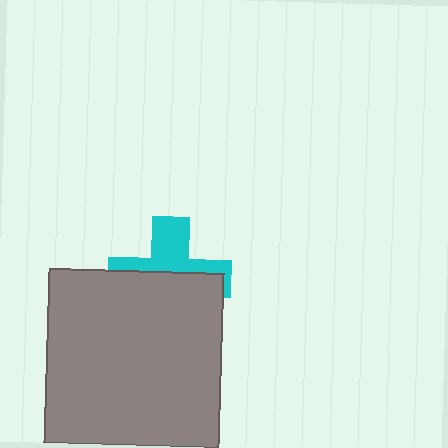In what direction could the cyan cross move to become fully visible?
The cyan cross could move up. That would shift it out from behind the gray square entirely.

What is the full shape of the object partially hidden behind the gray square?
The partially hidden object is a cyan cross.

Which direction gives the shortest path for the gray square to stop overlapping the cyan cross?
Moving down gives the shortest separation.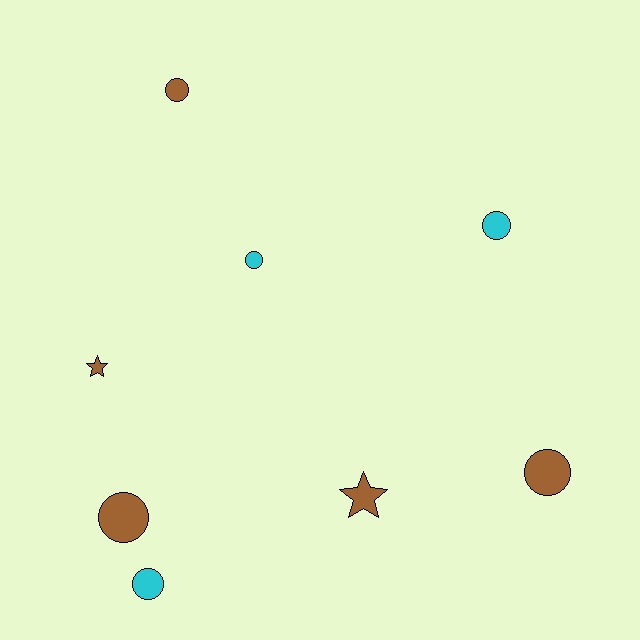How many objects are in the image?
There are 8 objects.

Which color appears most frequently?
Brown, with 5 objects.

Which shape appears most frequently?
Circle, with 6 objects.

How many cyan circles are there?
There are 3 cyan circles.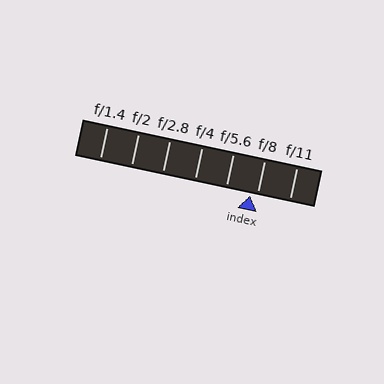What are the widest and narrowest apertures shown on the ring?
The widest aperture shown is f/1.4 and the narrowest is f/11.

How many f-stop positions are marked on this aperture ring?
There are 7 f-stop positions marked.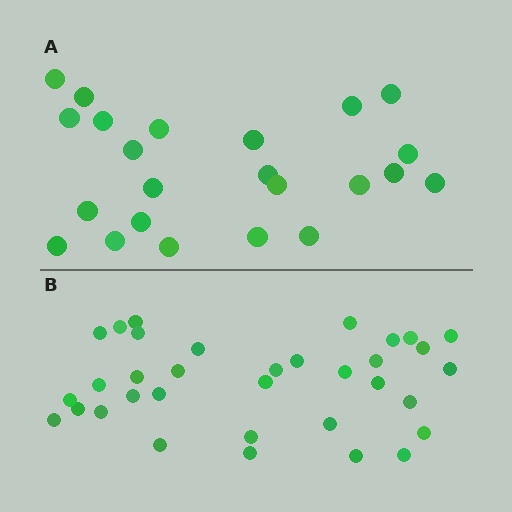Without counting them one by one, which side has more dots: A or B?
Region B (the bottom region) has more dots.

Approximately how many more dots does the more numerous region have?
Region B has roughly 12 or so more dots than region A.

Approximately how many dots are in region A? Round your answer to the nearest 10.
About 20 dots. (The exact count is 23, which rounds to 20.)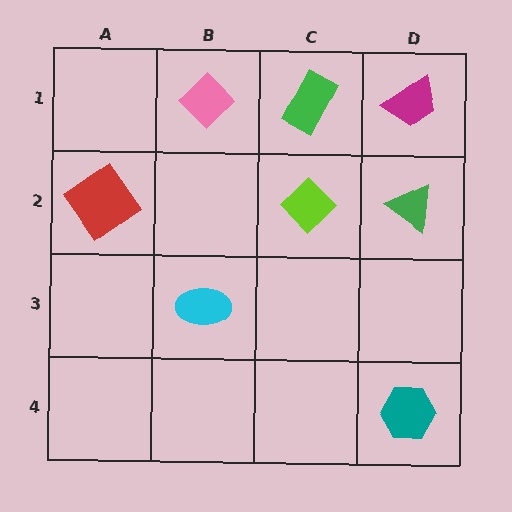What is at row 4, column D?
A teal hexagon.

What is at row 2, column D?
A green triangle.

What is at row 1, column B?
A pink diamond.